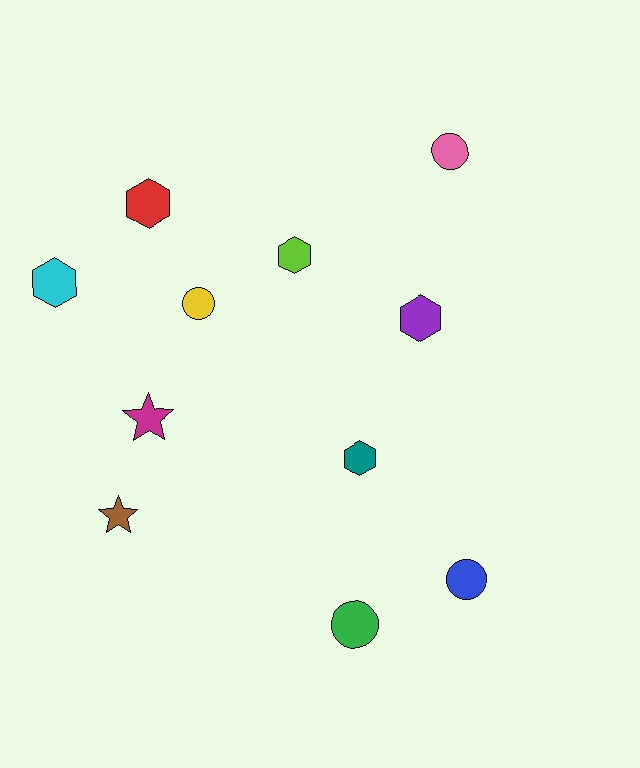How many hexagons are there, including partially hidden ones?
There are 5 hexagons.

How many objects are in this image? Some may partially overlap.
There are 11 objects.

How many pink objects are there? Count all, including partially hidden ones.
There is 1 pink object.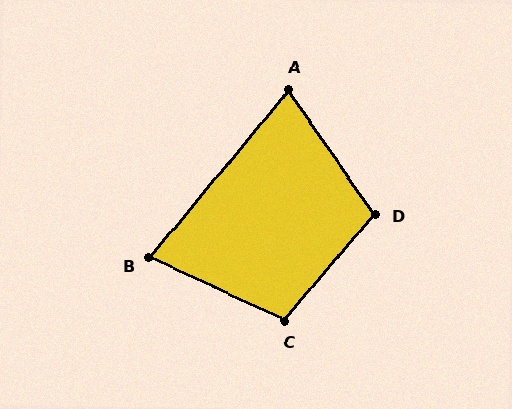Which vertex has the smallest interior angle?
A, at approximately 75 degrees.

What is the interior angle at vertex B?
Approximately 75 degrees (acute).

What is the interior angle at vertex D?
Approximately 105 degrees (obtuse).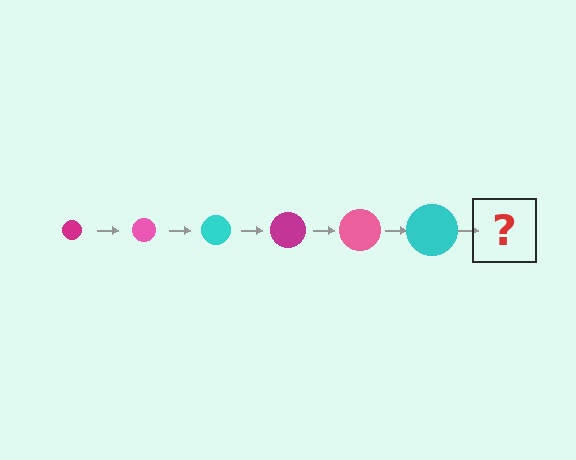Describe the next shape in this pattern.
It should be a magenta circle, larger than the previous one.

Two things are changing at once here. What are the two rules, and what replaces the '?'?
The two rules are that the circle grows larger each step and the color cycles through magenta, pink, and cyan. The '?' should be a magenta circle, larger than the previous one.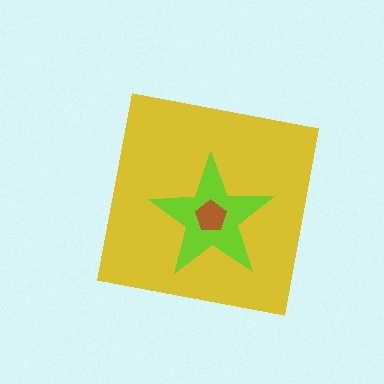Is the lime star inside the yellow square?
Yes.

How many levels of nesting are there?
3.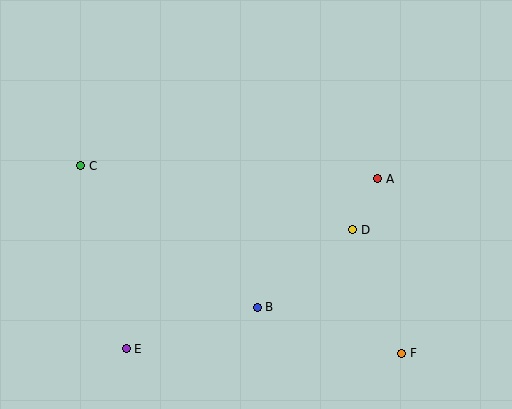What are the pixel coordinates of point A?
Point A is at (378, 179).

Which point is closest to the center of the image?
Point D at (353, 230) is closest to the center.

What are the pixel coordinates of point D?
Point D is at (353, 230).